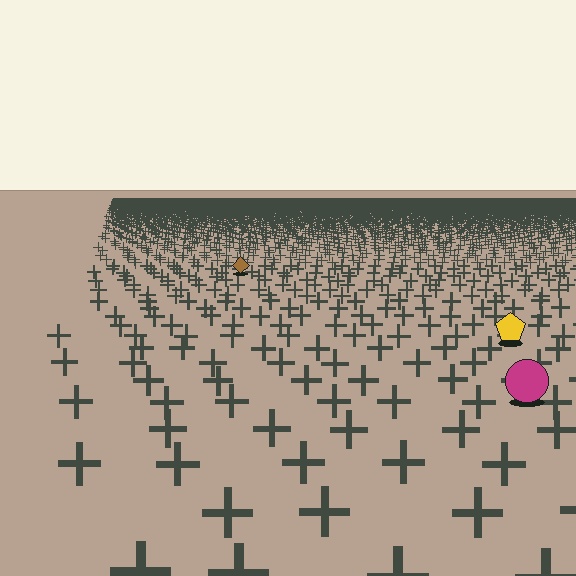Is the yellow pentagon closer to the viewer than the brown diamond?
Yes. The yellow pentagon is closer — you can tell from the texture gradient: the ground texture is coarser near it.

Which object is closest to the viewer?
The magenta circle is closest. The texture marks near it are larger and more spread out.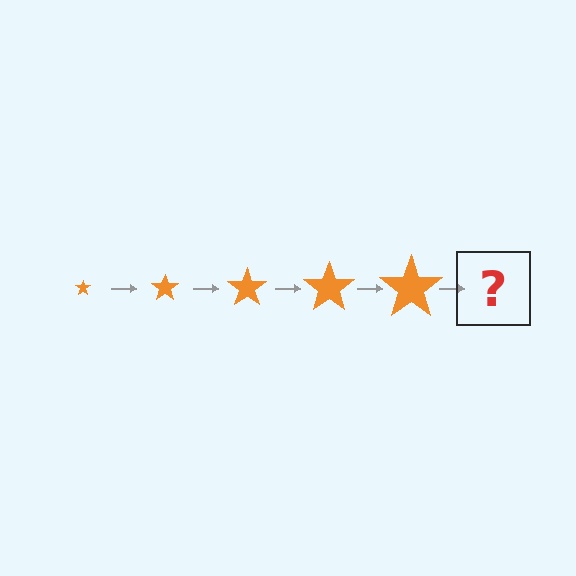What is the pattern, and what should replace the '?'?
The pattern is that the star gets progressively larger each step. The '?' should be an orange star, larger than the previous one.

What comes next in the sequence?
The next element should be an orange star, larger than the previous one.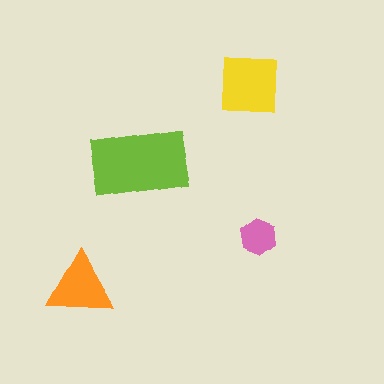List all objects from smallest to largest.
The pink hexagon, the orange triangle, the yellow square, the lime rectangle.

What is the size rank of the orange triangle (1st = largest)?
3rd.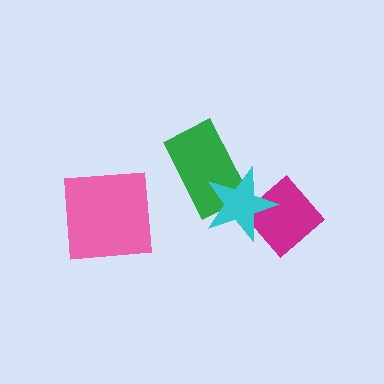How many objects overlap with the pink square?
0 objects overlap with the pink square.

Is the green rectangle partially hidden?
Yes, it is partially covered by another shape.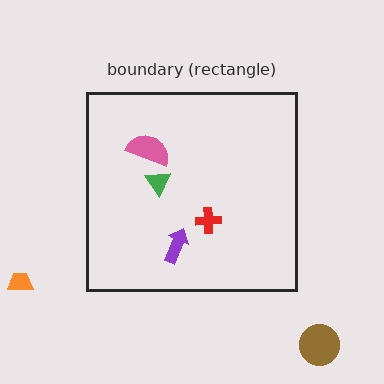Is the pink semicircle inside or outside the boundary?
Inside.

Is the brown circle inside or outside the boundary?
Outside.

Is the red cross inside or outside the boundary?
Inside.